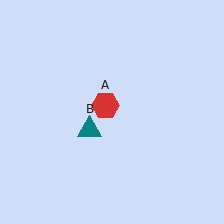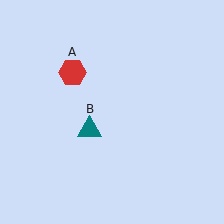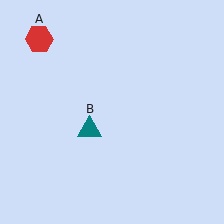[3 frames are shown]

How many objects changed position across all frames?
1 object changed position: red hexagon (object A).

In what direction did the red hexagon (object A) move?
The red hexagon (object A) moved up and to the left.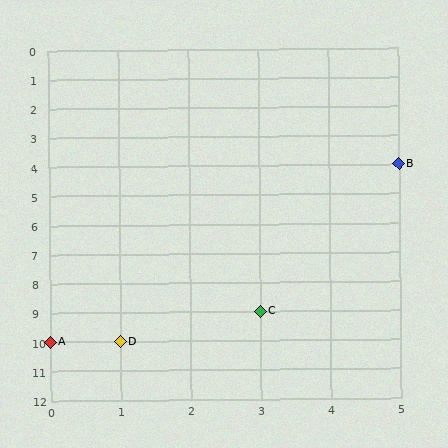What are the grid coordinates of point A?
Point A is at grid coordinates (0, 10).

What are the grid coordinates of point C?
Point C is at grid coordinates (3, 9).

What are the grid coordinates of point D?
Point D is at grid coordinates (1, 10).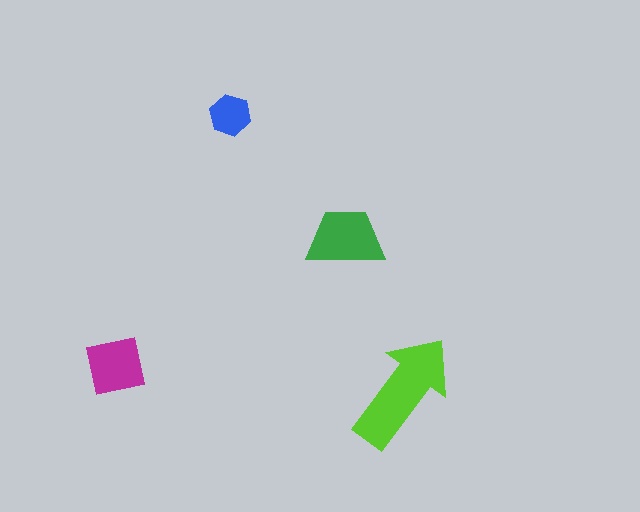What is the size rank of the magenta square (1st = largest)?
3rd.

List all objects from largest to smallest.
The lime arrow, the green trapezoid, the magenta square, the blue hexagon.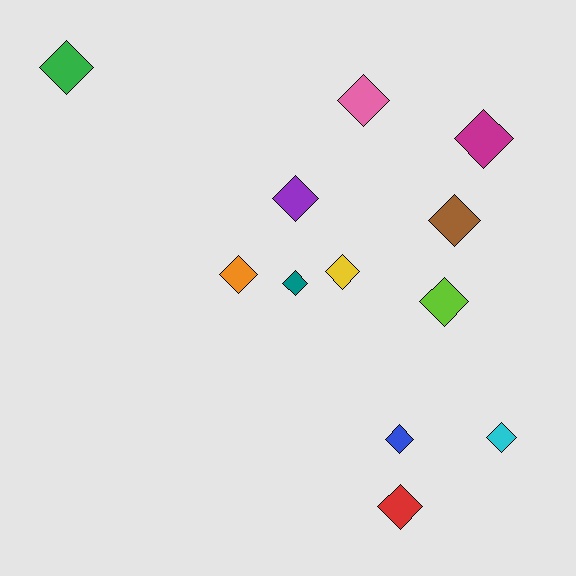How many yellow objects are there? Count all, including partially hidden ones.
There is 1 yellow object.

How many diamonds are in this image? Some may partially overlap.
There are 12 diamonds.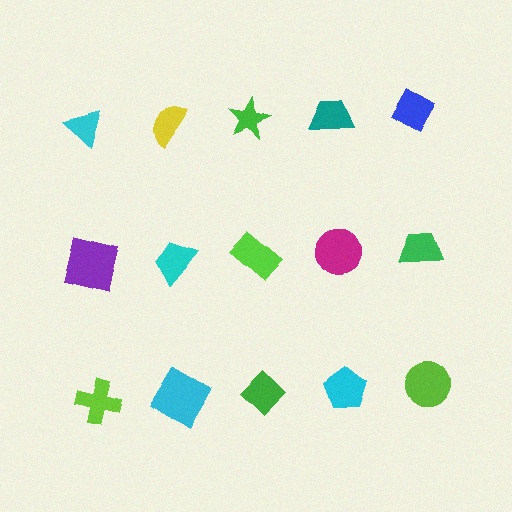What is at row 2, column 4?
A magenta circle.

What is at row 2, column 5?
A green trapezoid.